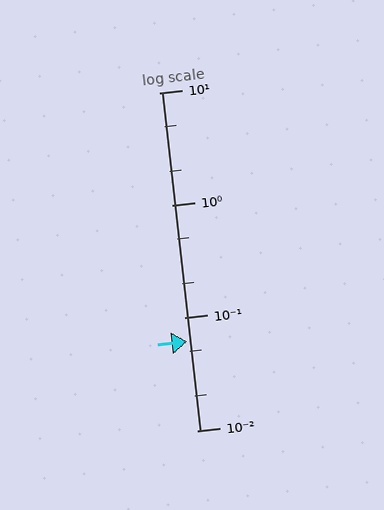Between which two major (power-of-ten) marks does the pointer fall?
The pointer is between 0.01 and 0.1.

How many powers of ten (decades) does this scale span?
The scale spans 3 decades, from 0.01 to 10.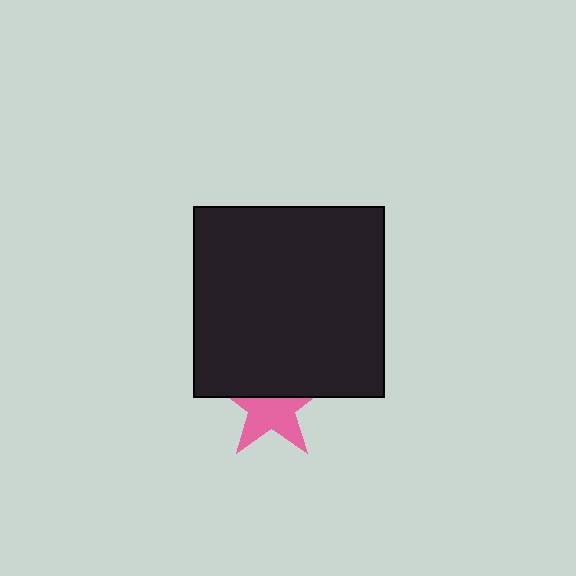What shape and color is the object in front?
The object in front is a black square.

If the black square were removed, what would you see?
You would see the complete pink star.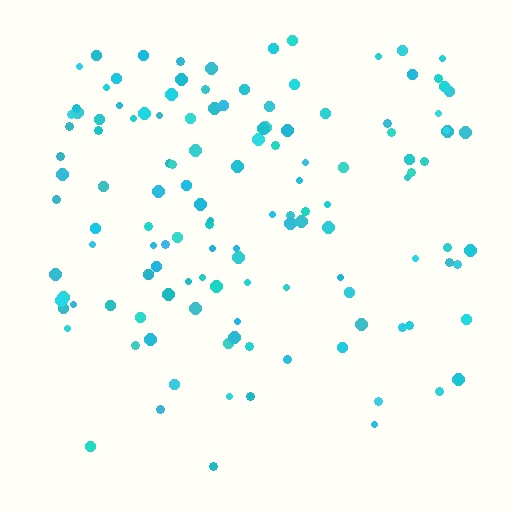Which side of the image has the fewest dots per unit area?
The bottom.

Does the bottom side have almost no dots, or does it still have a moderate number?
Still a moderate number, just noticeably fewer than the top.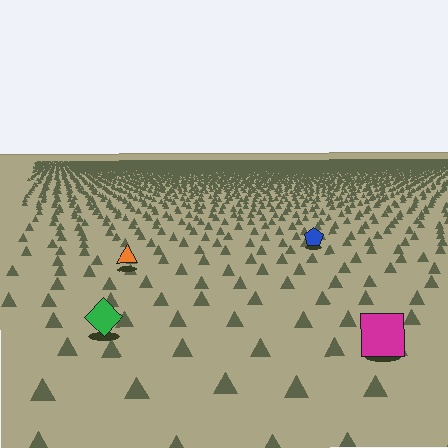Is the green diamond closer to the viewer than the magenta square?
No. The magenta square is closer — you can tell from the texture gradient: the ground texture is coarser near it.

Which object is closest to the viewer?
The magenta square is closest. The texture marks near it are larger and more spread out.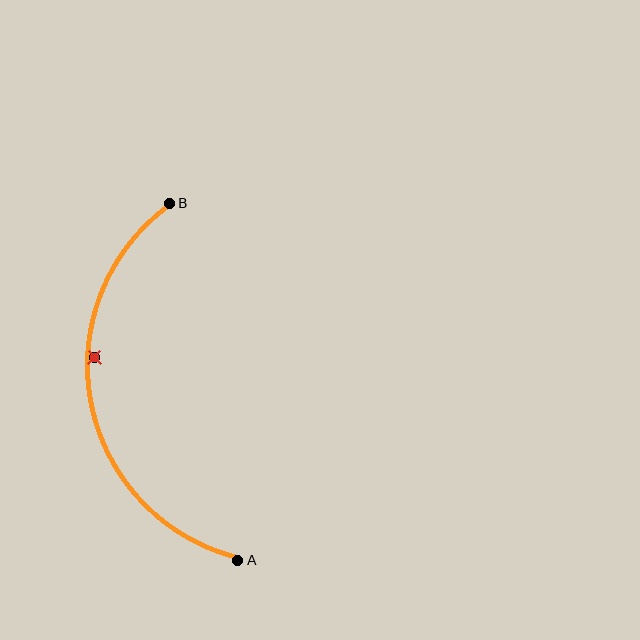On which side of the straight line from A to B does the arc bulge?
The arc bulges to the left of the straight line connecting A and B.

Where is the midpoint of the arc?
The arc midpoint is the point on the curve farthest from the straight line joining A and B. It sits to the left of that line.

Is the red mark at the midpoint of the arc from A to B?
No — the red mark does not lie on the arc at all. It sits slightly inside the curve.